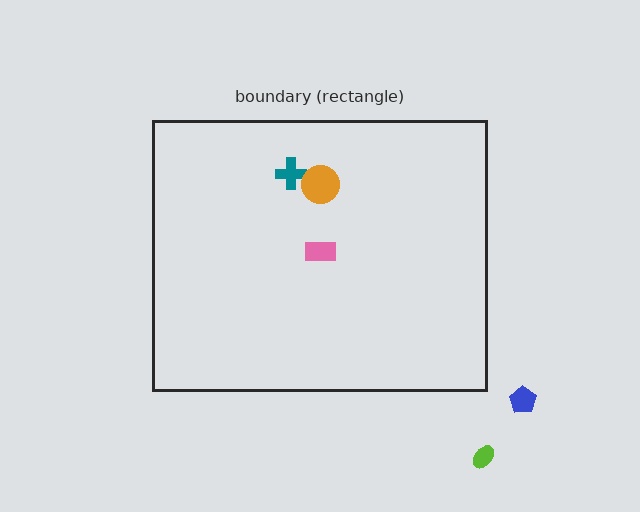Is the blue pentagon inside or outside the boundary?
Outside.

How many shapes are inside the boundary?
3 inside, 2 outside.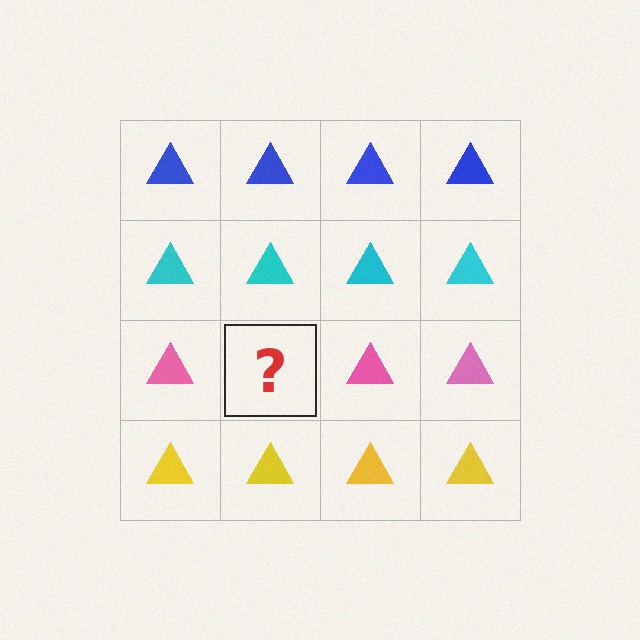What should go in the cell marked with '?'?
The missing cell should contain a pink triangle.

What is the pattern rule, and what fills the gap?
The rule is that each row has a consistent color. The gap should be filled with a pink triangle.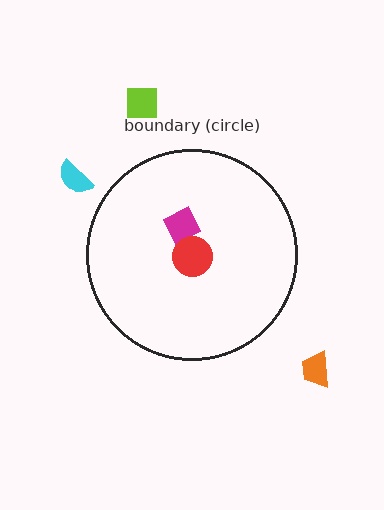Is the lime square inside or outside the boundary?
Outside.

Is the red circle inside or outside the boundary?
Inside.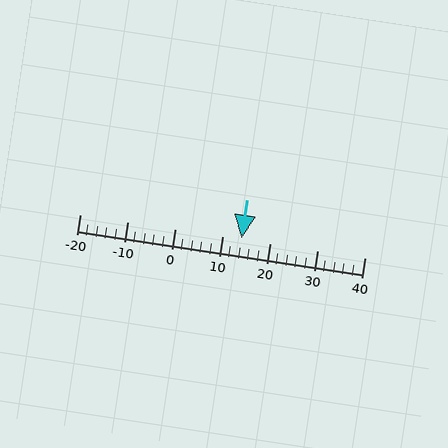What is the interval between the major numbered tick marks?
The major tick marks are spaced 10 units apart.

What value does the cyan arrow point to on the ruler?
The cyan arrow points to approximately 14.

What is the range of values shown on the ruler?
The ruler shows values from -20 to 40.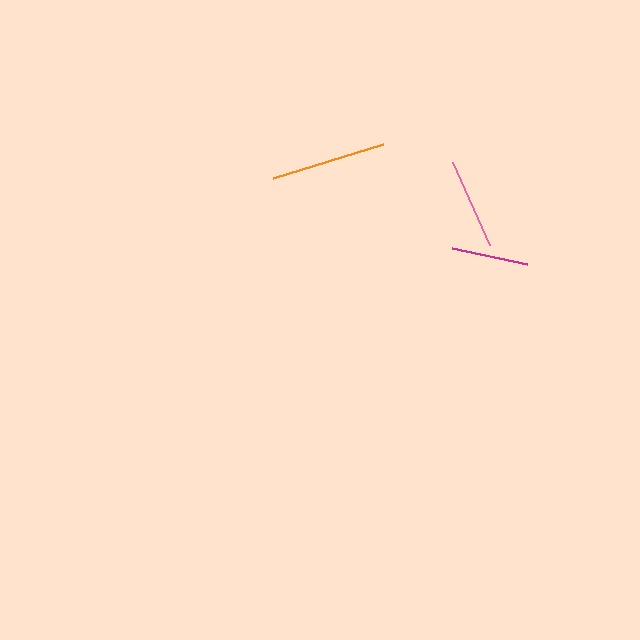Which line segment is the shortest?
The magenta line is the shortest at approximately 77 pixels.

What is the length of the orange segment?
The orange segment is approximately 115 pixels long.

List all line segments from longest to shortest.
From longest to shortest: orange, pink, magenta.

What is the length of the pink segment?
The pink segment is approximately 91 pixels long.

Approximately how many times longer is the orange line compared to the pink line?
The orange line is approximately 1.3 times the length of the pink line.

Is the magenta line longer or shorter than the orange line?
The orange line is longer than the magenta line.